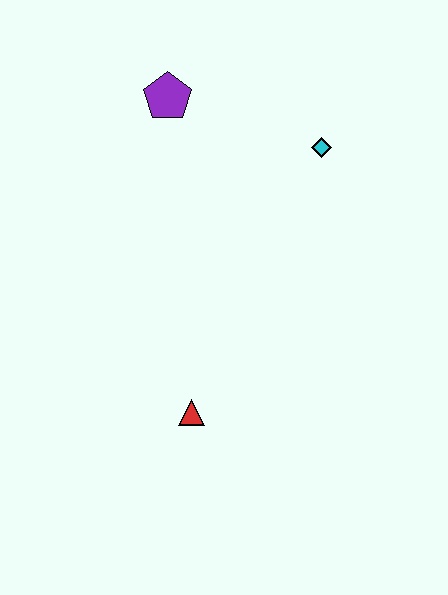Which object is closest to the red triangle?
The cyan diamond is closest to the red triangle.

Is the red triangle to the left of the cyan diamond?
Yes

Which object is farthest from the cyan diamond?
The red triangle is farthest from the cyan diamond.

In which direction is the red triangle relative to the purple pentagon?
The red triangle is below the purple pentagon.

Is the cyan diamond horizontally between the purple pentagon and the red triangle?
No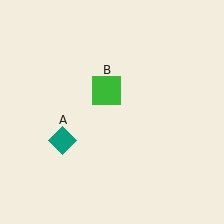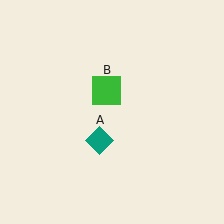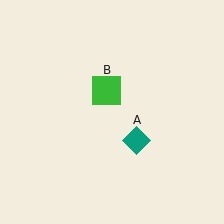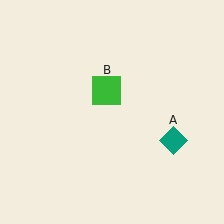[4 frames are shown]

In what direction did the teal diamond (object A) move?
The teal diamond (object A) moved right.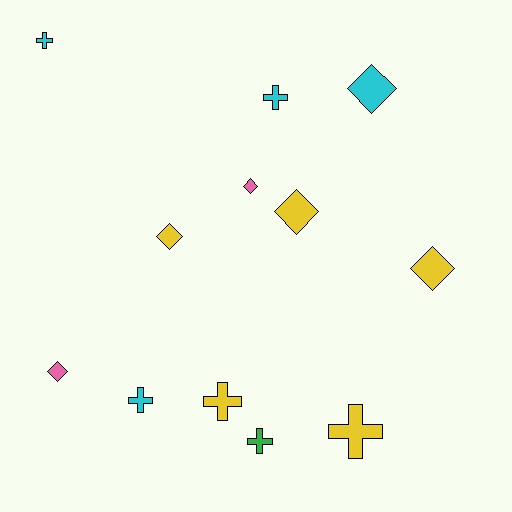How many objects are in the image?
There are 12 objects.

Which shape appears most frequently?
Diamond, with 6 objects.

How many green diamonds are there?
There are no green diamonds.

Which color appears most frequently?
Yellow, with 5 objects.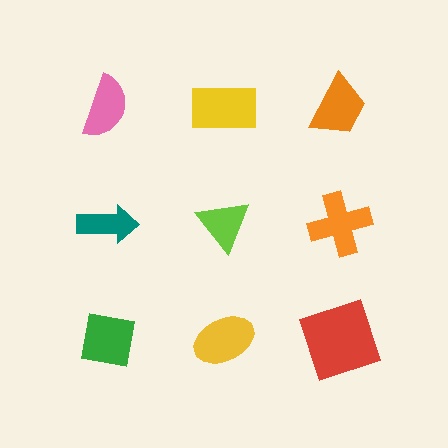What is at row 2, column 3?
An orange cross.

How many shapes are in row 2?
3 shapes.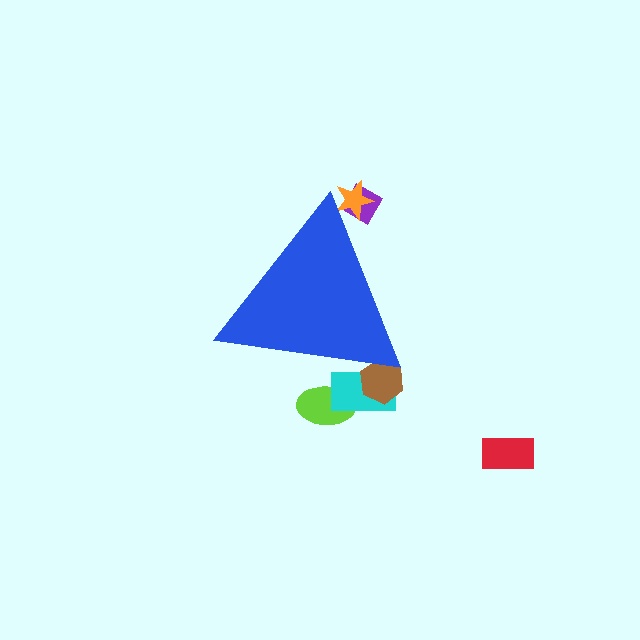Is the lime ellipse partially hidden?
Yes, the lime ellipse is partially hidden behind the blue triangle.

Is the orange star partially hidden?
Yes, the orange star is partially hidden behind the blue triangle.